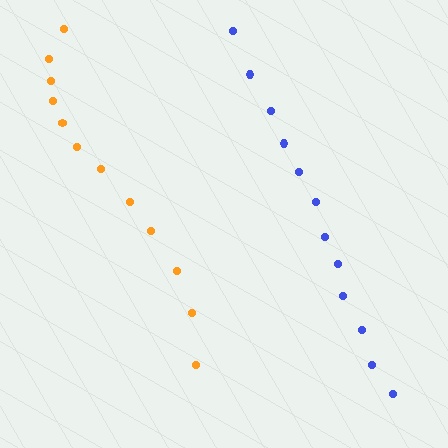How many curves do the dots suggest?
There are 2 distinct paths.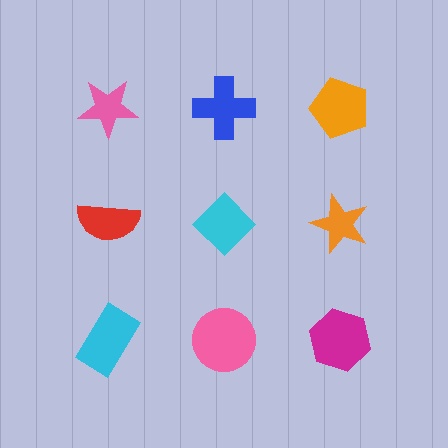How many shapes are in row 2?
3 shapes.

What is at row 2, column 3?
An orange star.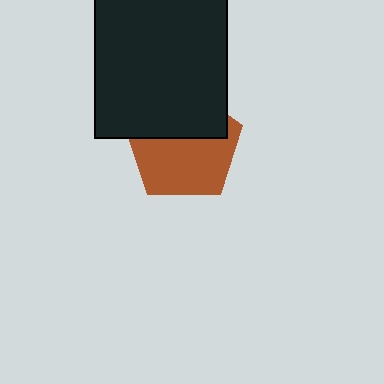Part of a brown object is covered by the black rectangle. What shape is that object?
It is a pentagon.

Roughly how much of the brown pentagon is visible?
About half of it is visible (roughly 58%).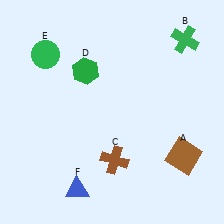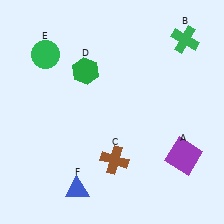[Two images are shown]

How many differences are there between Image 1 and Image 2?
There is 1 difference between the two images.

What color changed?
The square (A) changed from brown in Image 1 to purple in Image 2.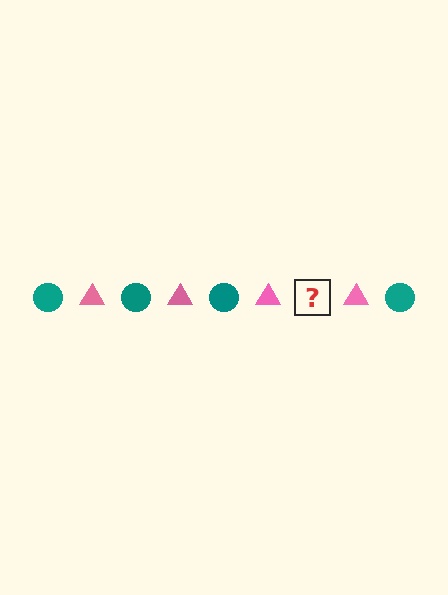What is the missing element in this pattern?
The missing element is a teal circle.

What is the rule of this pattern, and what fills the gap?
The rule is that the pattern alternates between teal circle and pink triangle. The gap should be filled with a teal circle.